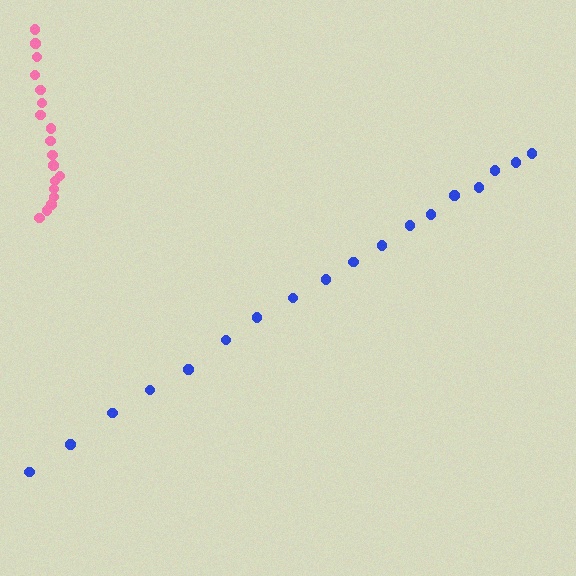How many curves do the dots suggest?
There are 2 distinct paths.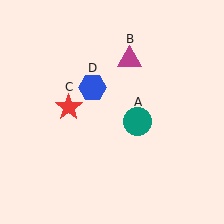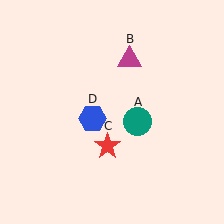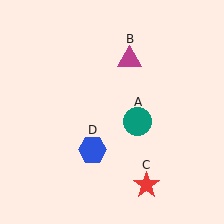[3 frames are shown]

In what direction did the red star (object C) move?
The red star (object C) moved down and to the right.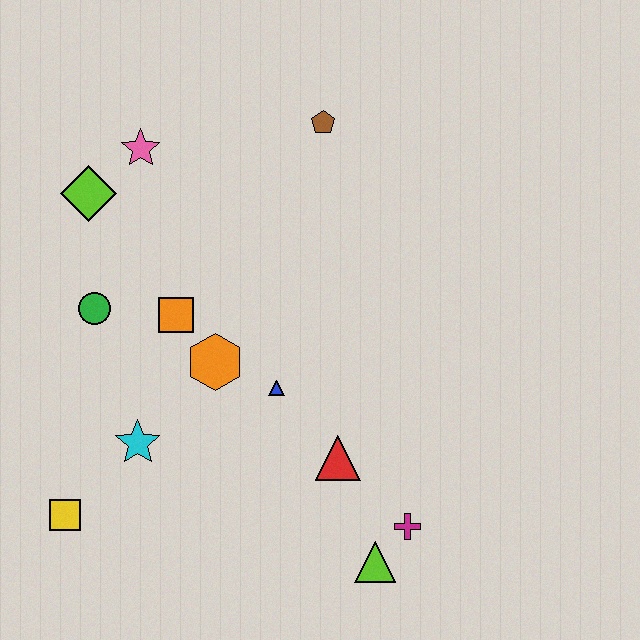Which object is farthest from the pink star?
The lime triangle is farthest from the pink star.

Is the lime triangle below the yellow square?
Yes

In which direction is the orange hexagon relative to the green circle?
The orange hexagon is to the right of the green circle.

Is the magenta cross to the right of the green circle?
Yes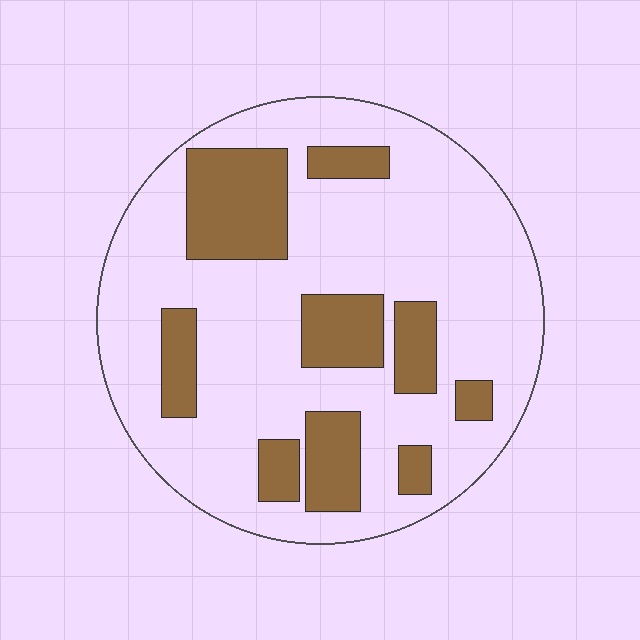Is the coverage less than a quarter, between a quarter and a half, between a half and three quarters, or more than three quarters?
Between a quarter and a half.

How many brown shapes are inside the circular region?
9.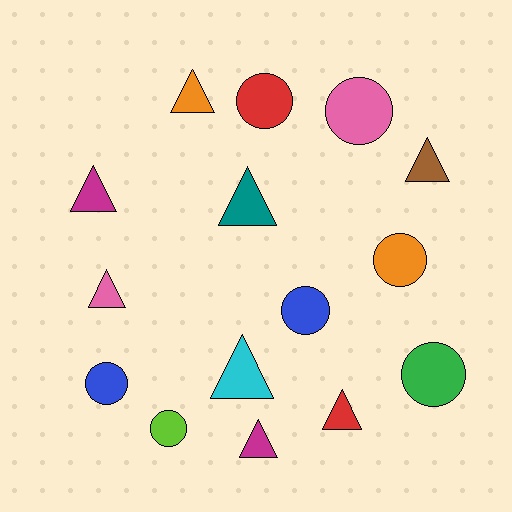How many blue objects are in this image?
There are 2 blue objects.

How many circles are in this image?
There are 7 circles.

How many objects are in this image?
There are 15 objects.